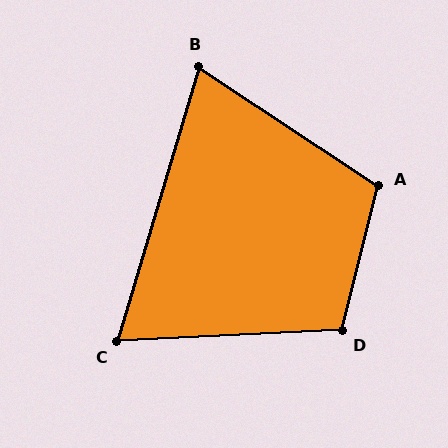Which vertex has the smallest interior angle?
C, at approximately 71 degrees.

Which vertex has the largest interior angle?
A, at approximately 109 degrees.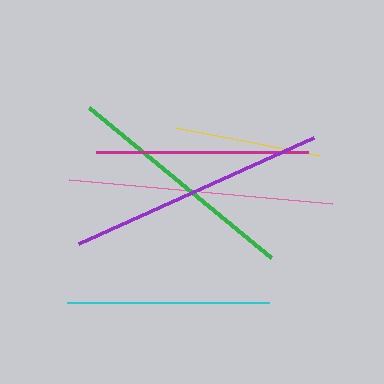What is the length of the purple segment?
The purple segment is approximately 257 pixels long.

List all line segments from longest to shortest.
From longest to shortest: pink, purple, green, magenta, cyan, yellow.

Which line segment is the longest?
The pink line is the longest at approximately 264 pixels.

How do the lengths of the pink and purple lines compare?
The pink and purple lines are approximately the same length.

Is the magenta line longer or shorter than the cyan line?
The magenta line is longer than the cyan line.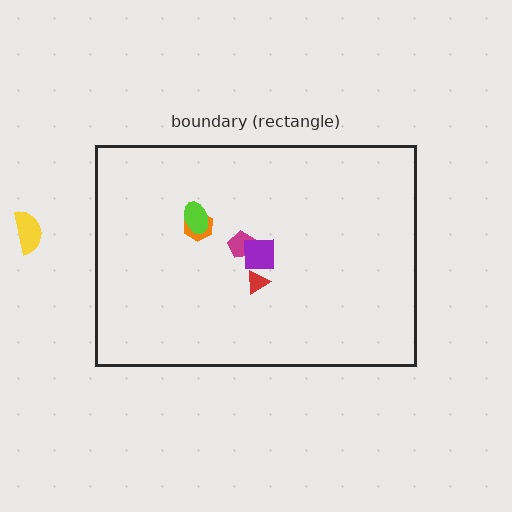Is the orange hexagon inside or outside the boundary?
Inside.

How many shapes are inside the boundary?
5 inside, 1 outside.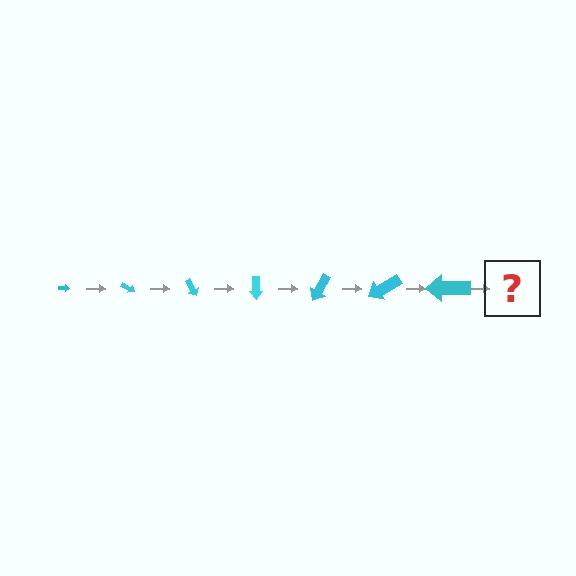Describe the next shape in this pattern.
It should be an arrow, larger than the previous one and rotated 210 degrees from the start.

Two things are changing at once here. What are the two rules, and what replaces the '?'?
The two rules are that the arrow grows larger each step and it rotates 30 degrees each step. The '?' should be an arrow, larger than the previous one and rotated 210 degrees from the start.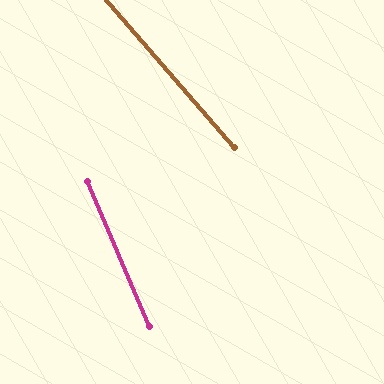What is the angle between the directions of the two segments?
Approximately 18 degrees.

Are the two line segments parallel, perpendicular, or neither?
Neither parallel nor perpendicular — they differ by about 18°.